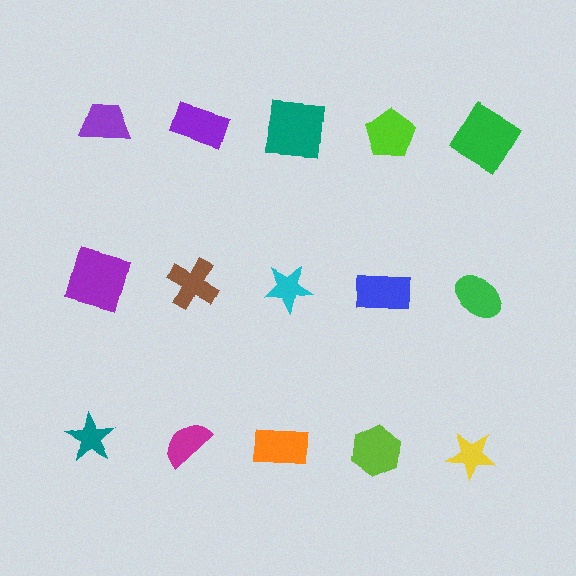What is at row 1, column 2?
A purple rectangle.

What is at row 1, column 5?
A green diamond.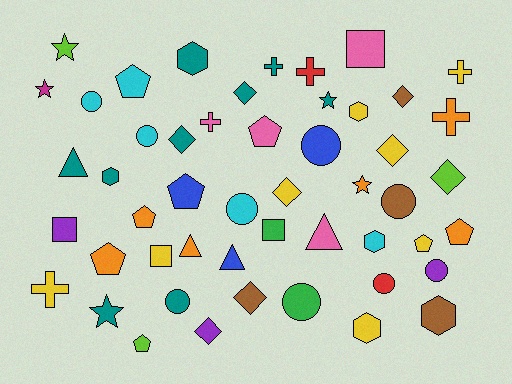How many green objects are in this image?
There are 2 green objects.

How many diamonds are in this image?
There are 8 diamonds.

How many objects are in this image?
There are 50 objects.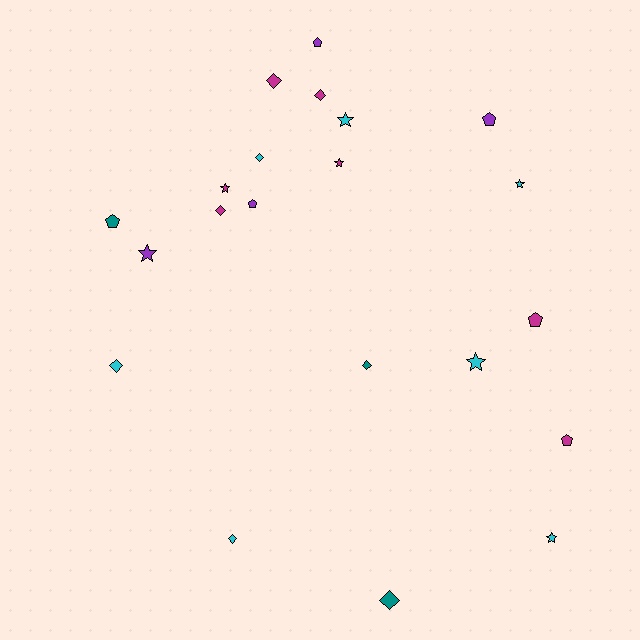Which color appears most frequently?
Cyan, with 7 objects.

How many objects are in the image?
There are 21 objects.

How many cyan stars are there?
There are 4 cyan stars.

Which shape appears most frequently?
Diamond, with 8 objects.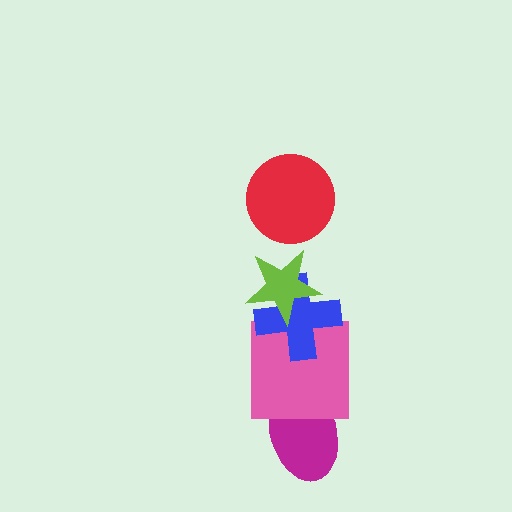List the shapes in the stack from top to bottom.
From top to bottom: the red circle, the lime star, the blue cross, the pink square, the magenta ellipse.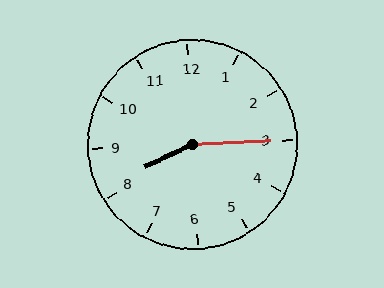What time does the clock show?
8:15.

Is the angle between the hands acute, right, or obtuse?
It is obtuse.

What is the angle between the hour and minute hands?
Approximately 158 degrees.